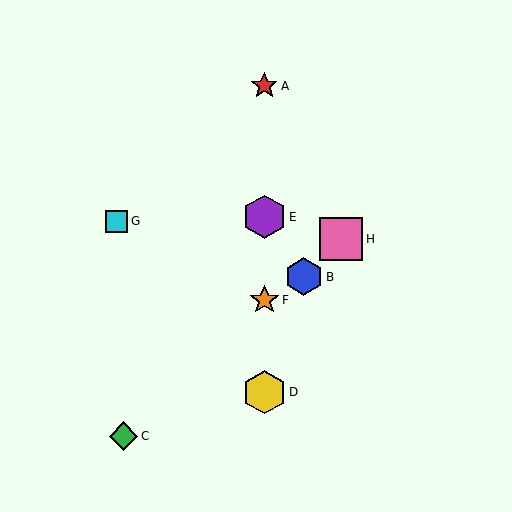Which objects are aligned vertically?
Objects A, D, E, F are aligned vertically.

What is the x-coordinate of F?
Object F is at x≈264.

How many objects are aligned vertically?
4 objects (A, D, E, F) are aligned vertically.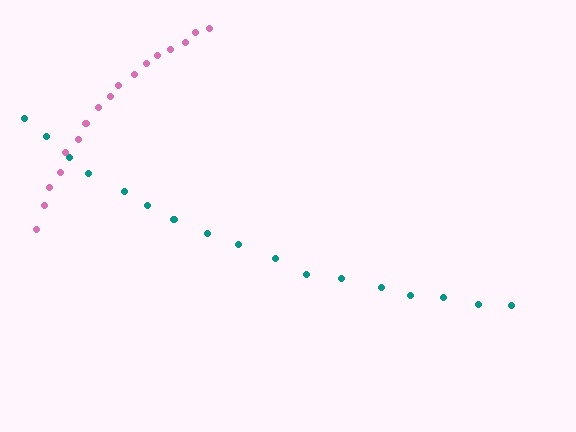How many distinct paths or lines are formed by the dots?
There are 2 distinct paths.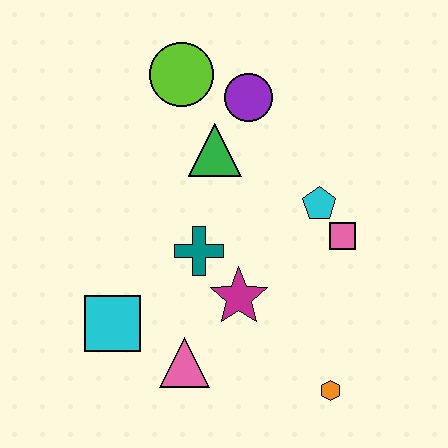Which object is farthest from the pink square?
The cyan square is farthest from the pink square.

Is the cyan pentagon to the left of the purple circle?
No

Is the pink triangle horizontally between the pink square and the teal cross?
No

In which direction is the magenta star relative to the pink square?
The magenta star is to the left of the pink square.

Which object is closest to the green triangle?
The purple circle is closest to the green triangle.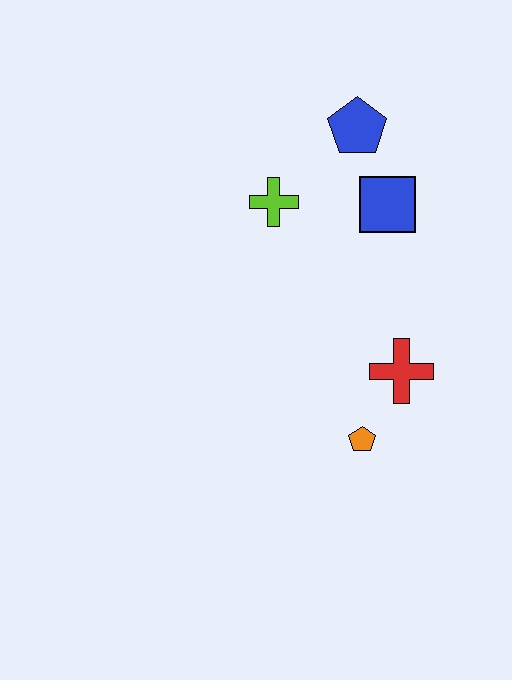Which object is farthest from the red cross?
The blue pentagon is farthest from the red cross.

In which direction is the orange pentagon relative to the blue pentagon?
The orange pentagon is below the blue pentagon.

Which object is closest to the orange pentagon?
The red cross is closest to the orange pentagon.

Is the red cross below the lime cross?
Yes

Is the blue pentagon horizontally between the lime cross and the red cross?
Yes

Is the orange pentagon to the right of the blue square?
No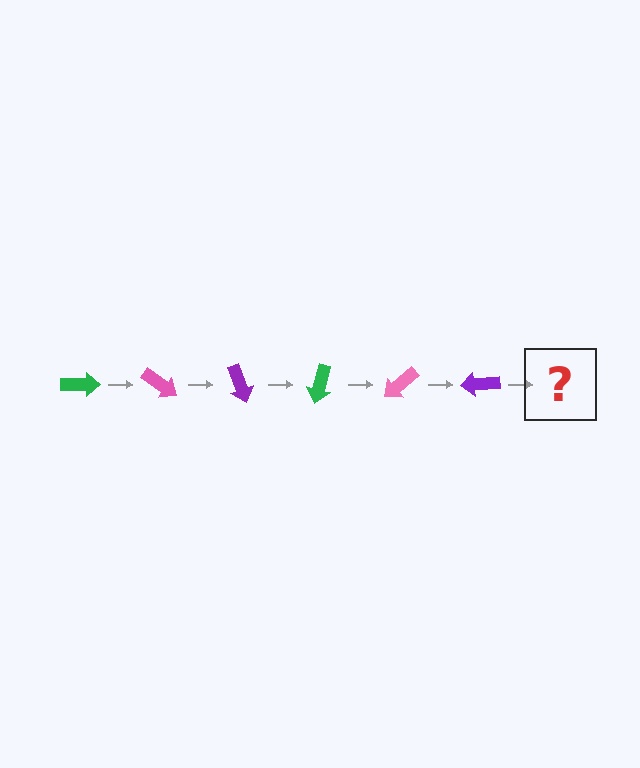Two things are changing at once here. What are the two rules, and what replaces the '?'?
The two rules are that it rotates 35 degrees each step and the color cycles through green, pink, and purple. The '?' should be a green arrow, rotated 210 degrees from the start.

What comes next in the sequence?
The next element should be a green arrow, rotated 210 degrees from the start.